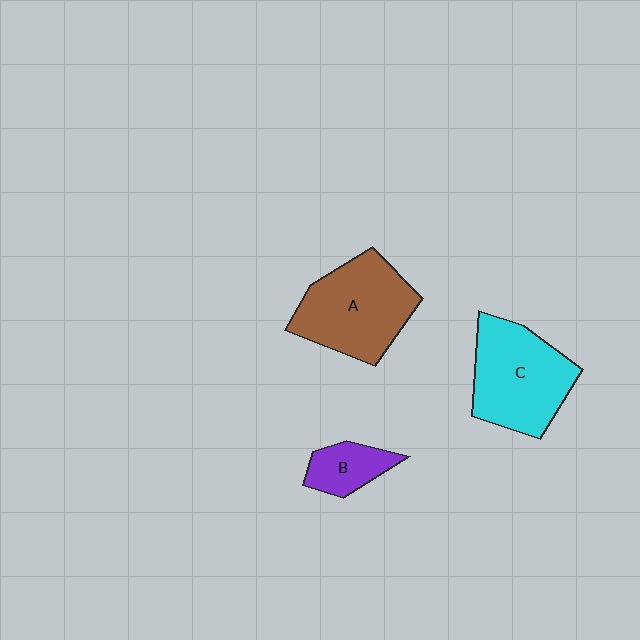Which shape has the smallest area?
Shape B (purple).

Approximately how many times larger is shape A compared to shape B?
Approximately 2.5 times.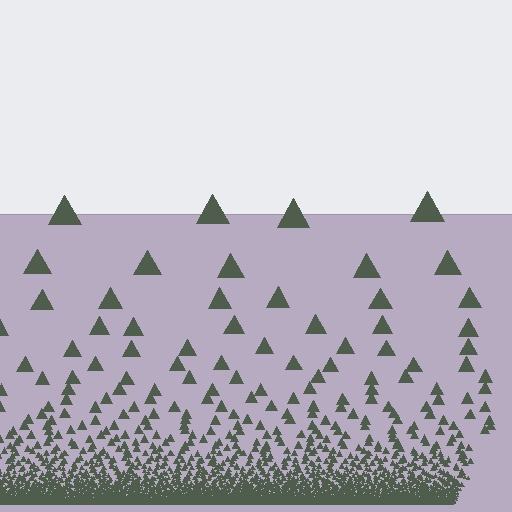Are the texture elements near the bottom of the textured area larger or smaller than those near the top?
Smaller. The gradient is inverted — elements near the bottom are smaller and denser.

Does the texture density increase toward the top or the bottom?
Density increases toward the bottom.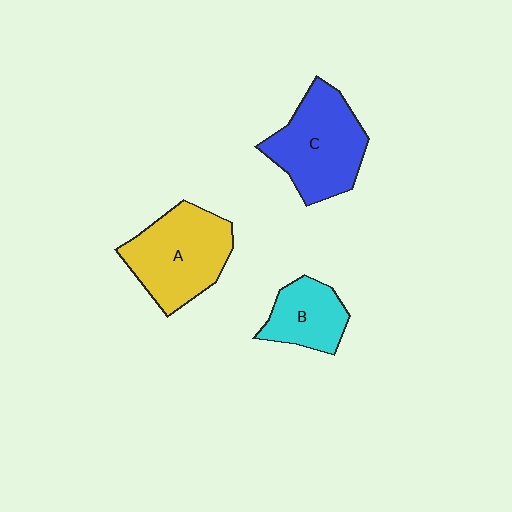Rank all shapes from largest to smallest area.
From largest to smallest: A (yellow), C (blue), B (cyan).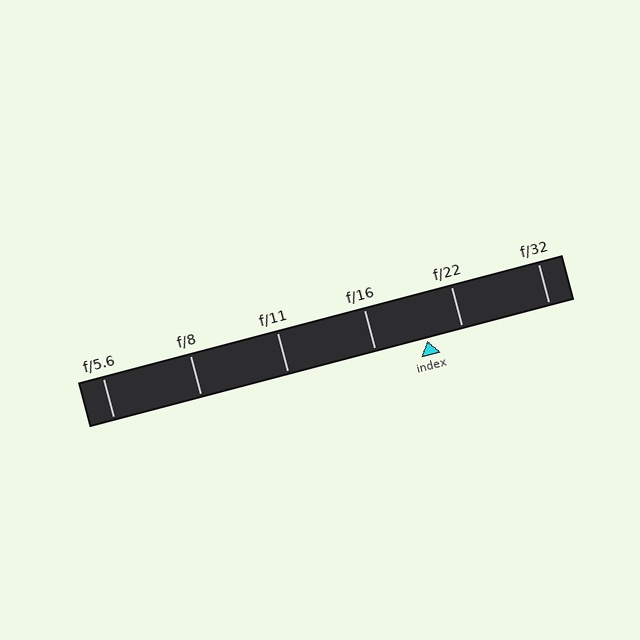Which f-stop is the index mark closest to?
The index mark is closest to f/22.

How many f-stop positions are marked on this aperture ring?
There are 6 f-stop positions marked.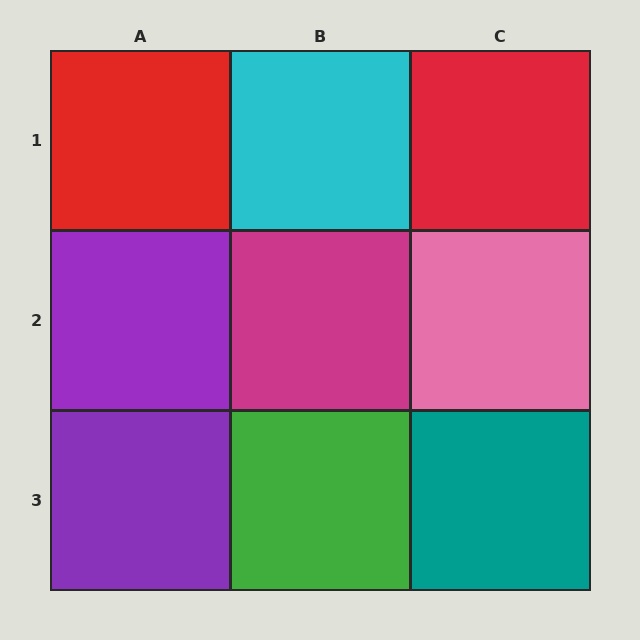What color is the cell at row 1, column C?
Red.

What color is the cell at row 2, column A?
Purple.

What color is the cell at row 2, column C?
Pink.